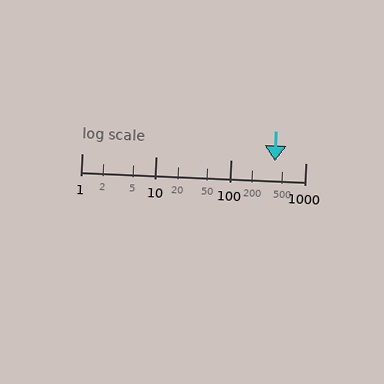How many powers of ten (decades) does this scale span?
The scale spans 3 decades, from 1 to 1000.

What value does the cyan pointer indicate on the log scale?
The pointer indicates approximately 390.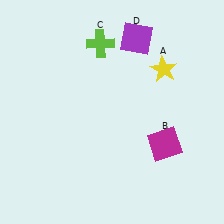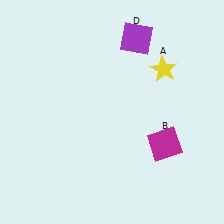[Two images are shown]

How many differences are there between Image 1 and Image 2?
There is 1 difference between the two images.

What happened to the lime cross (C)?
The lime cross (C) was removed in Image 2. It was in the top-left area of Image 1.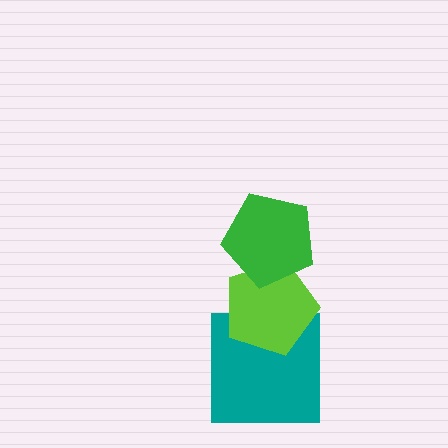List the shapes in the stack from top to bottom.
From top to bottom: the green pentagon, the lime pentagon, the teal square.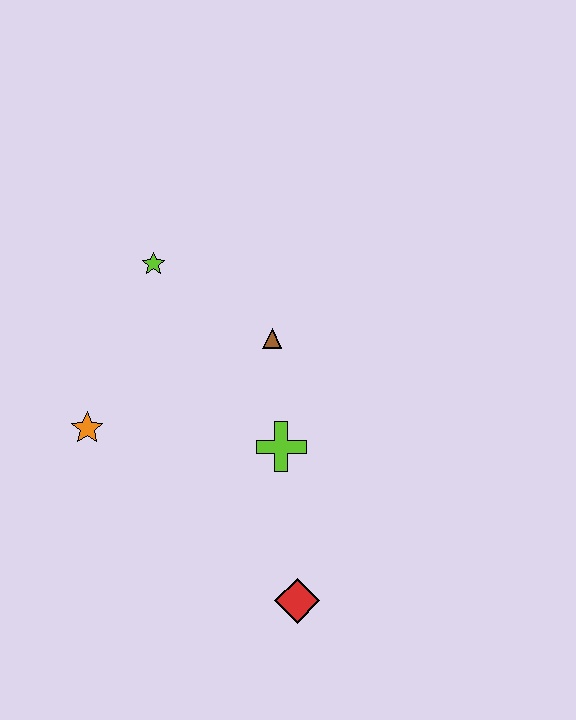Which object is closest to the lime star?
The brown triangle is closest to the lime star.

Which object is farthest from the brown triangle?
The red diamond is farthest from the brown triangle.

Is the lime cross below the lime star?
Yes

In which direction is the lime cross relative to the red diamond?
The lime cross is above the red diamond.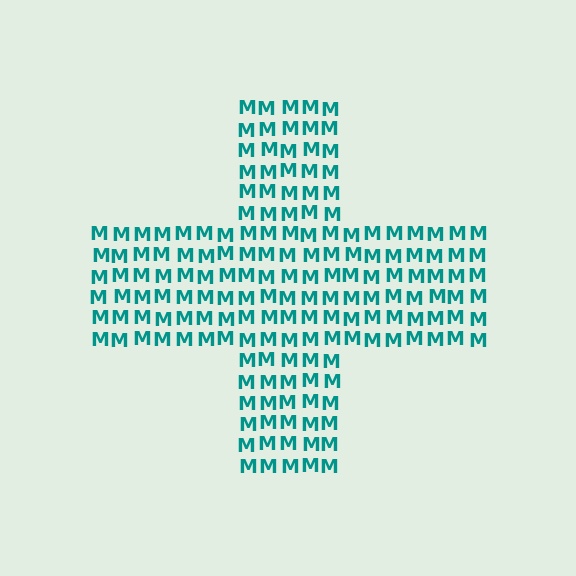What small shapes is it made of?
It is made of small letter M's.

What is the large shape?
The large shape is a cross.